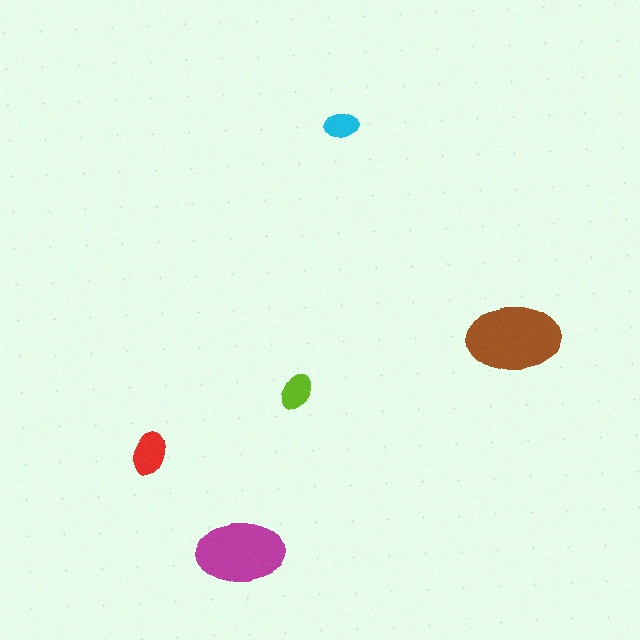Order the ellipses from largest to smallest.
the brown one, the magenta one, the red one, the lime one, the cyan one.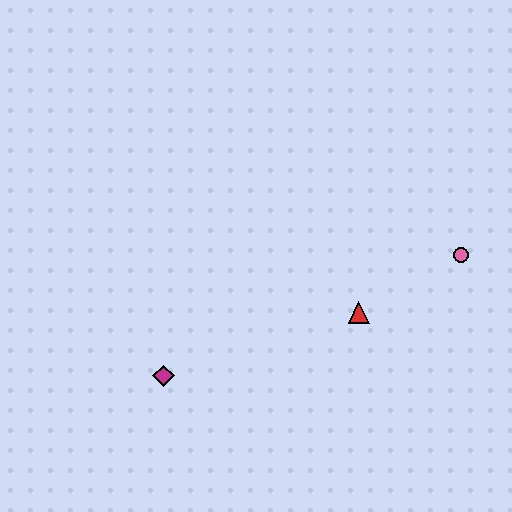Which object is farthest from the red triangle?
The magenta diamond is farthest from the red triangle.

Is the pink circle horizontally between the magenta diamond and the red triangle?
No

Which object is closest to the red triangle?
The pink circle is closest to the red triangle.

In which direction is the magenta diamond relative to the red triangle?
The magenta diamond is to the left of the red triangle.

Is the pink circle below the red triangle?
No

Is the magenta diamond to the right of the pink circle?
No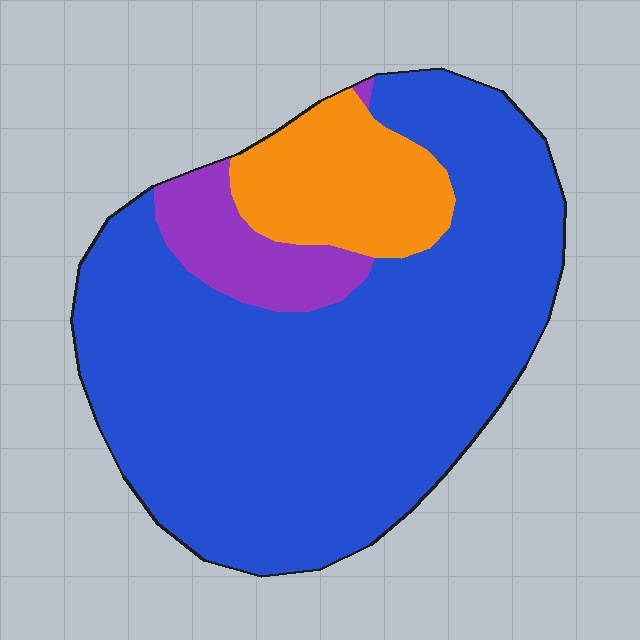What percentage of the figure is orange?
Orange covers roughly 15% of the figure.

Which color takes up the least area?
Purple, at roughly 10%.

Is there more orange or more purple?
Orange.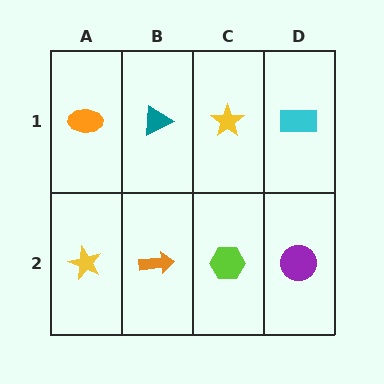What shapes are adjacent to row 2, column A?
An orange ellipse (row 1, column A), an orange arrow (row 2, column B).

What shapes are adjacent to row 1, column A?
A yellow star (row 2, column A), a teal triangle (row 1, column B).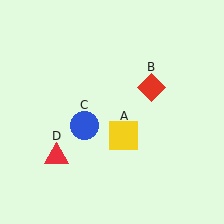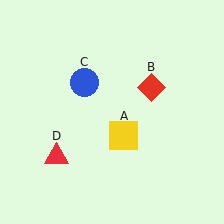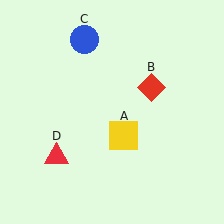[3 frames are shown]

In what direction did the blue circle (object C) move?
The blue circle (object C) moved up.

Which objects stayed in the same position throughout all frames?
Yellow square (object A) and red diamond (object B) and red triangle (object D) remained stationary.